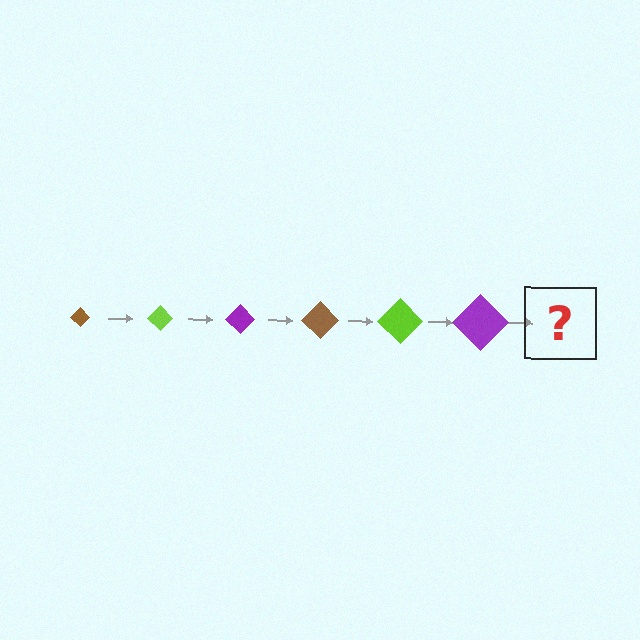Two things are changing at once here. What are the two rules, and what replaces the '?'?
The two rules are that the diamond grows larger each step and the color cycles through brown, lime, and purple. The '?' should be a brown diamond, larger than the previous one.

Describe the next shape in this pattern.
It should be a brown diamond, larger than the previous one.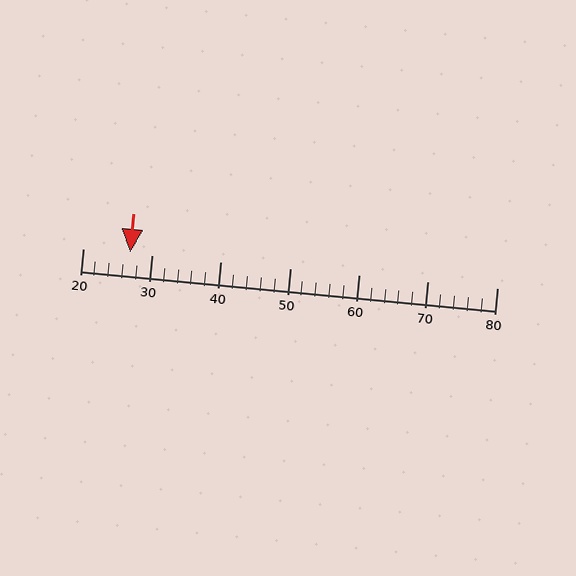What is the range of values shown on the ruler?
The ruler shows values from 20 to 80.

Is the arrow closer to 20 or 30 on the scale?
The arrow is closer to 30.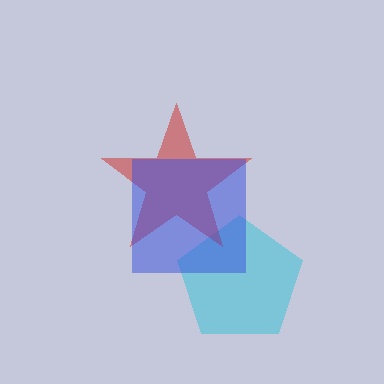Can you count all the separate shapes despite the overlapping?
Yes, there are 3 separate shapes.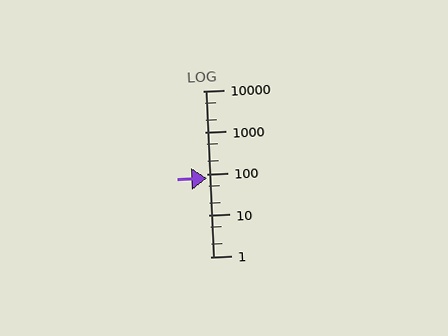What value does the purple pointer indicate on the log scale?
The pointer indicates approximately 76.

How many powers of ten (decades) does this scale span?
The scale spans 4 decades, from 1 to 10000.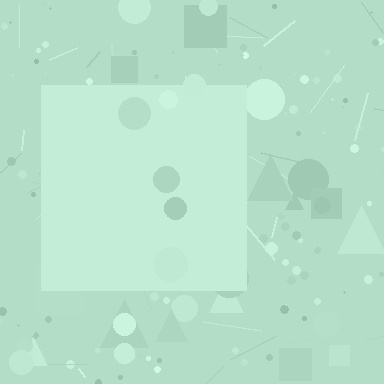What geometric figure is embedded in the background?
A square is embedded in the background.